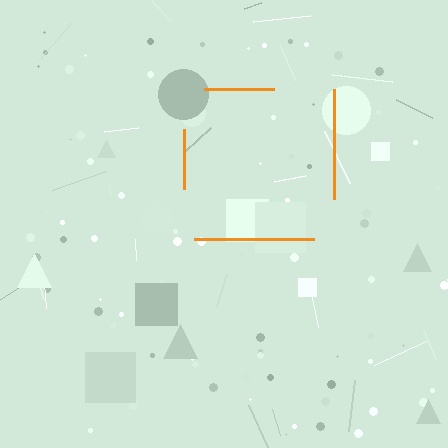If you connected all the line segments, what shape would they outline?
They would outline a square.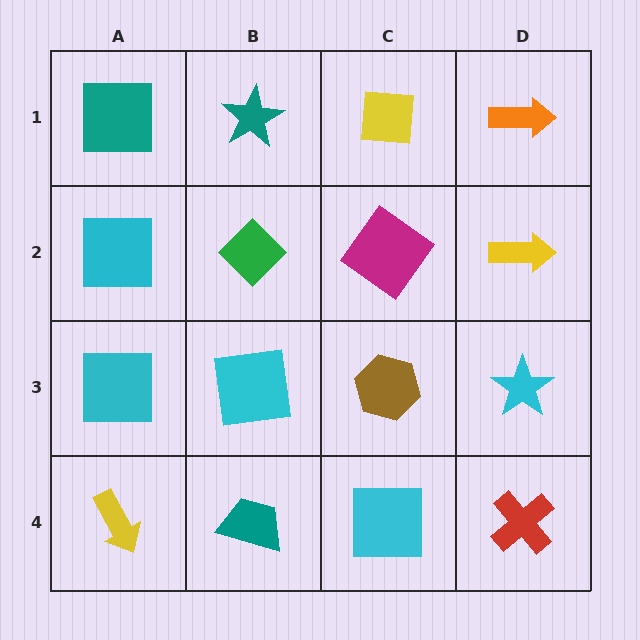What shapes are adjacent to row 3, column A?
A cyan square (row 2, column A), a yellow arrow (row 4, column A), a cyan square (row 3, column B).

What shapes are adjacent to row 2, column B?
A teal star (row 1, column B), a cyan square (row 3, column B), a cyan square (row 2, column A), a magenta diamond (row 2, column C).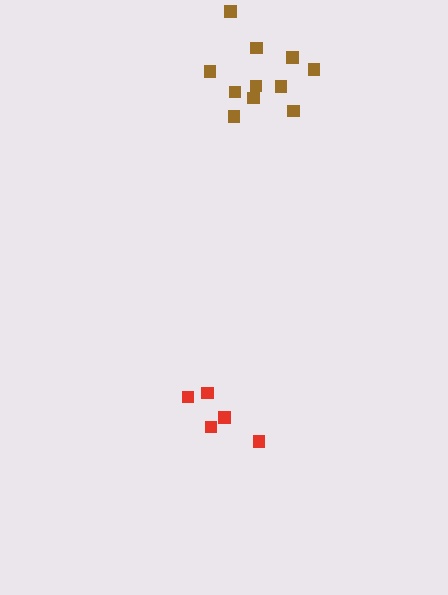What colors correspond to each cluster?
The clusters are colored: red, brown.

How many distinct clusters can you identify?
There are 2 distinct clusters.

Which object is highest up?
The brown cluster is topmost.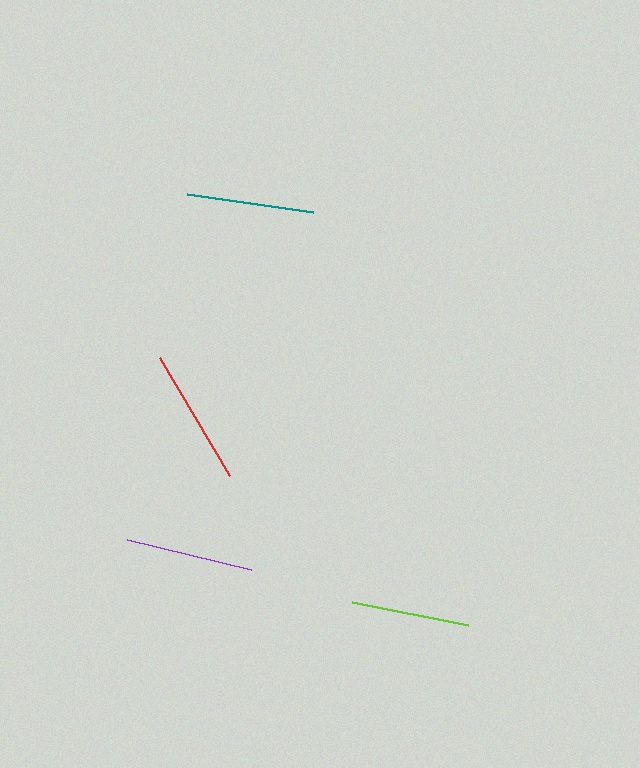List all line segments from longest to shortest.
From longest to shortest: red, purple, teal, lime.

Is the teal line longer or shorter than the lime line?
The teal line is longer than the lime line.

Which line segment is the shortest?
The lime line is the shortest at approximately 118 pixels.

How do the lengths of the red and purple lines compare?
The red and purple lines are approximately the same length.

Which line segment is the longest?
The red line is the longest at approximately 137 pixels.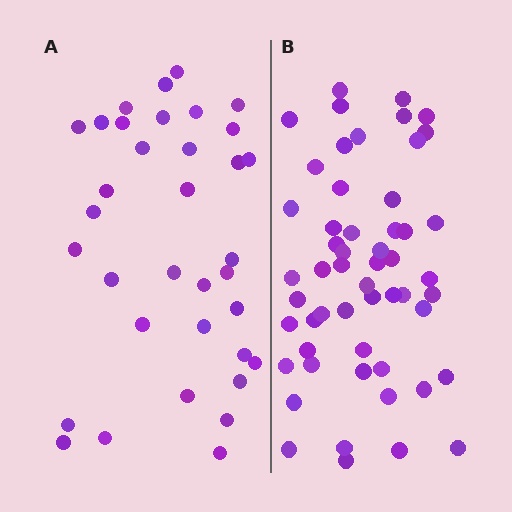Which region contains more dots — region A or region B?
Region B (the right region) has more dots.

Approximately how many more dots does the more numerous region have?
Region B has approximately 20 more dots than region A.